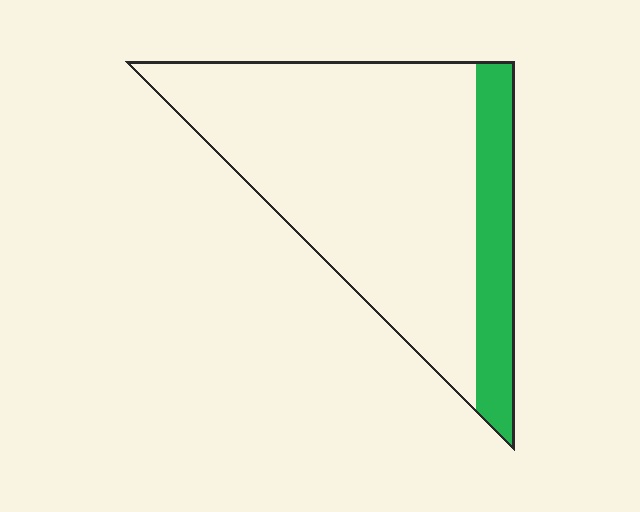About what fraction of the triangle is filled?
About one fifth (1/5).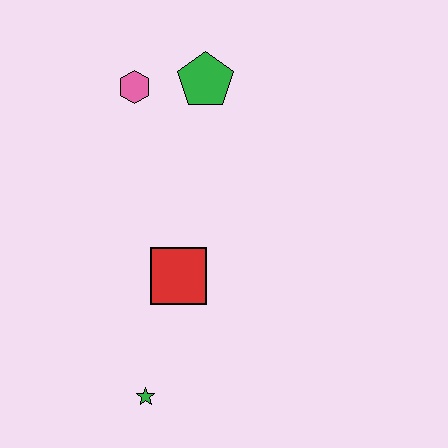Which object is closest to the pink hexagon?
The green pentagon is closest to the pink hexagon.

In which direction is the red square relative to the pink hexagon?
The red square is below the pink hexagon.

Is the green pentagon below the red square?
No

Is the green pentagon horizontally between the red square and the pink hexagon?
No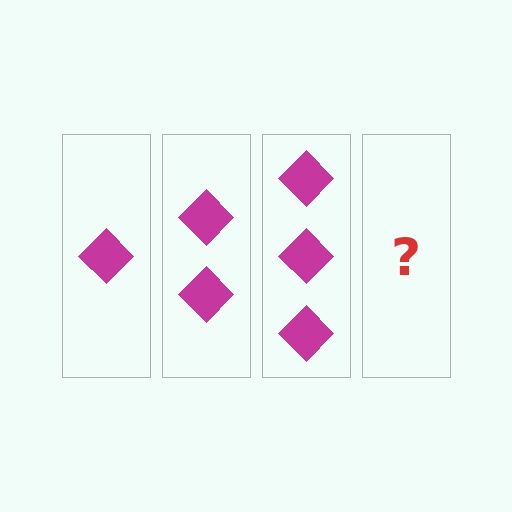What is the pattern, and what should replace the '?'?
The pattern is that each step adds one more diamond. The '?' should be 4 diamonds.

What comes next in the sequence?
The next element should be 4 diamonds.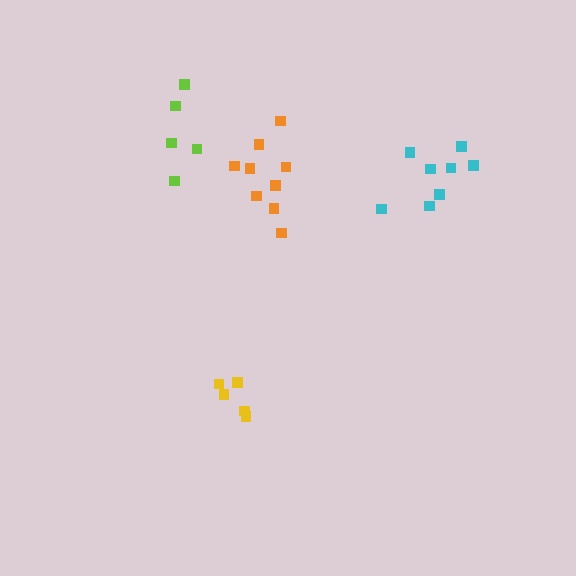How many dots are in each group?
Group 1: 5 dots, Group 2: 9 dots, Group 3: 8 dots, Group 4: 5 dots (27 total).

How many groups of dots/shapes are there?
There are 4 groups.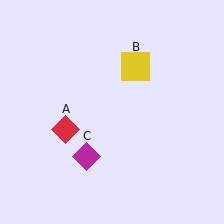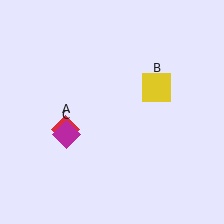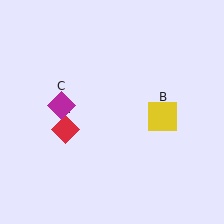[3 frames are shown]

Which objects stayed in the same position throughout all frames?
Red diamond (object A) remained stationary.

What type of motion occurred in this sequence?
The yellow square (object B), magenta diamond (object C) rotated clockwise around the center of the scene.